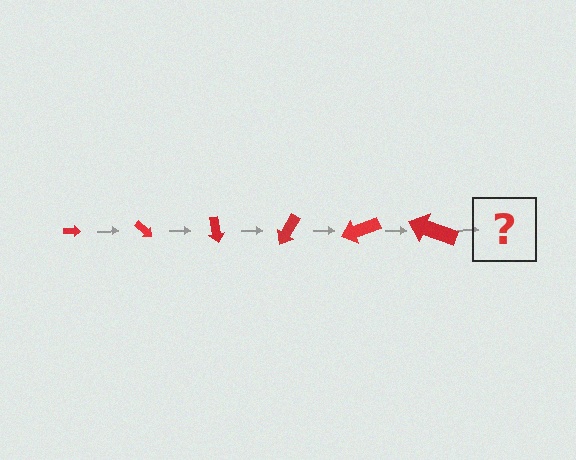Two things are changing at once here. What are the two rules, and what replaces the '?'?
The two rules are that the arrow grows larger each step and it rotates 40 degrees each step. The '?' should be an arrow, larger than the previous one and rotated 240 degrees from the start.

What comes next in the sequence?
The next element should be an arrow, larger than the previous one and rotated 240 degrees from the start.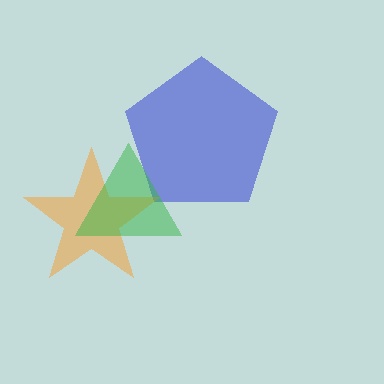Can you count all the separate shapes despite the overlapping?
Yes, there are 3 separate shapes.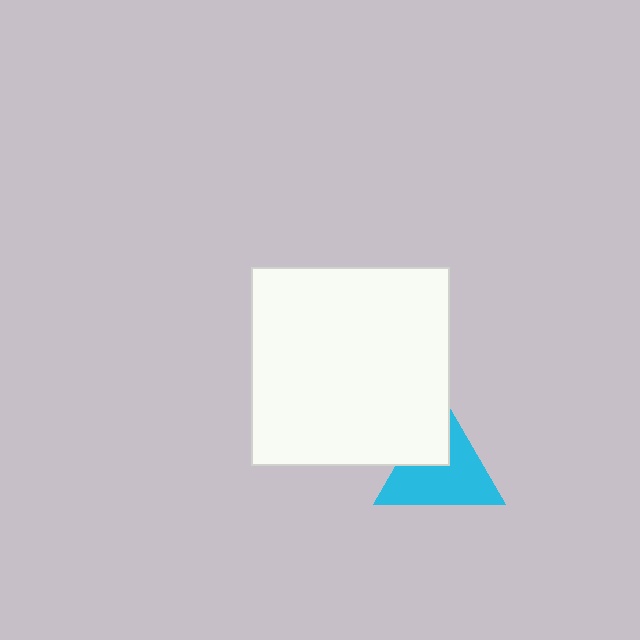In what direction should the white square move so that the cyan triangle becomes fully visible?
The white square should move toward the upper-left. That is the shortest direction to clear the overlap and leave the cyan triangle fully visible.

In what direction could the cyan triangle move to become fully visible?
The cyan triangle could move toward the lower-right. That would shift it out from behind the white square entirely.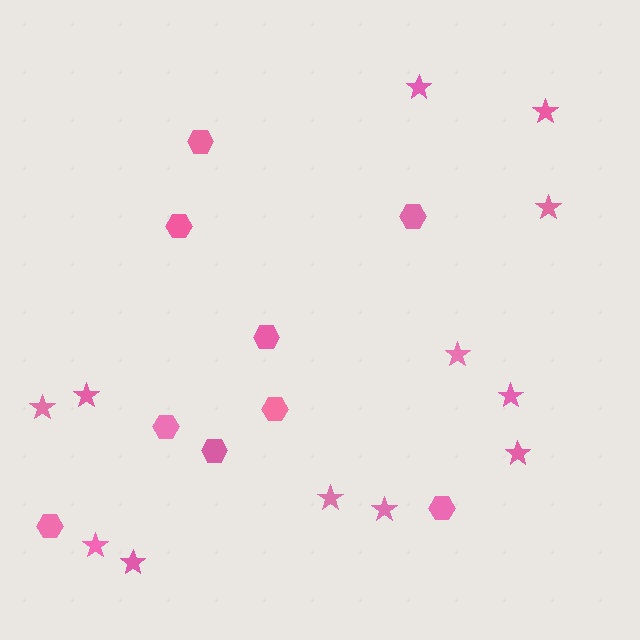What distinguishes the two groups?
There are 2 groups: one group of stars (12) and one group of hexagons (9).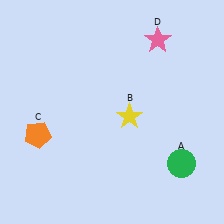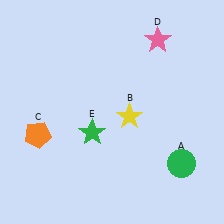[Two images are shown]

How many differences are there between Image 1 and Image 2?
There is 1 difference between the two images.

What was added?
A green star (E) was added in Image 2.